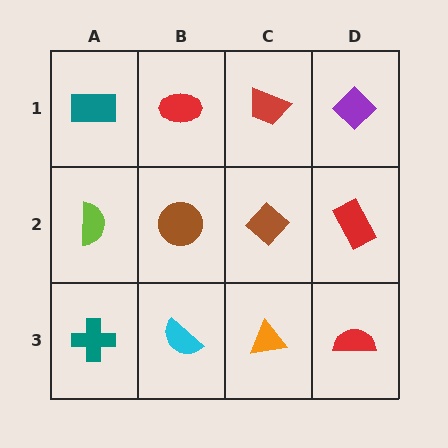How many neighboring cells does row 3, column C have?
3.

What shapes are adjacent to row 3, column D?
A red rectangle (row 2, column D), an orange triangle (row 3, column C).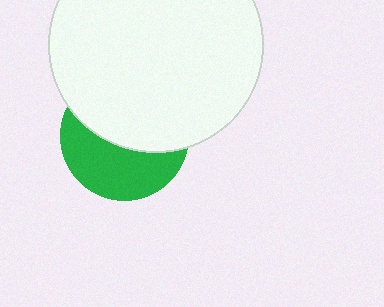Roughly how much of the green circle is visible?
About half of it is visible (roughly 45%).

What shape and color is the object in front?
The object in front is a white circle.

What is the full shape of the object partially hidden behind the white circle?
The partially hidden object is a green circle.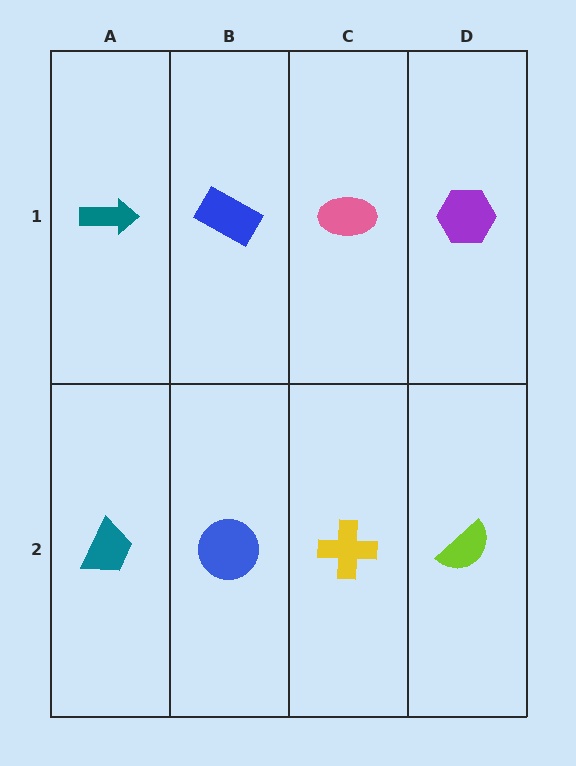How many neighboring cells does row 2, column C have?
3.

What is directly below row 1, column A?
A teal trapezoid.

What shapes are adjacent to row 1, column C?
A yellow cross (row 2, column C), a blue rectangle (row 1, column B), a purple hexagon (row 1, column D).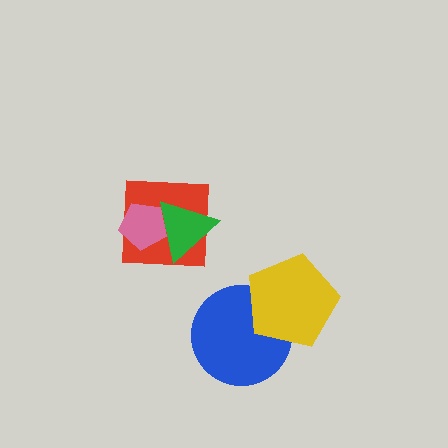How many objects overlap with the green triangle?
2 objects overlap with the green triangle.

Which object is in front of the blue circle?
The yellow pentagon is in front of the blue circle.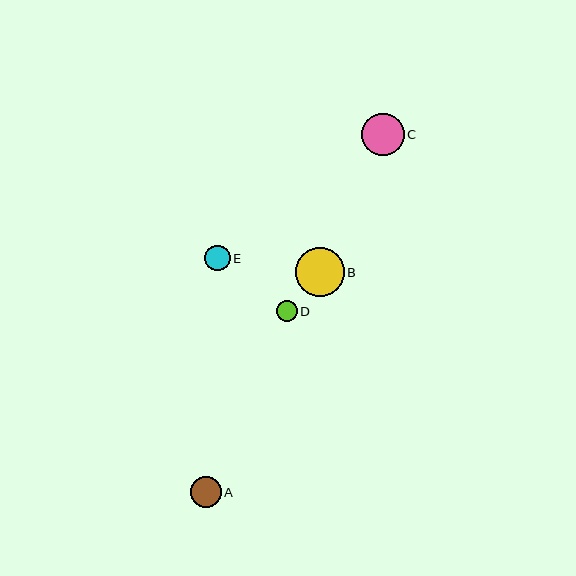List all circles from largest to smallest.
From largest to smallest: B, C, A, E, D.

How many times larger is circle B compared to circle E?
Circle B is approximately 2.0 times the size of circle E.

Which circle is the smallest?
Circle D is the smallest with a size of approximately 20 pixels.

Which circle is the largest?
Circle B is the largest with a size of approximately 49 pixels.